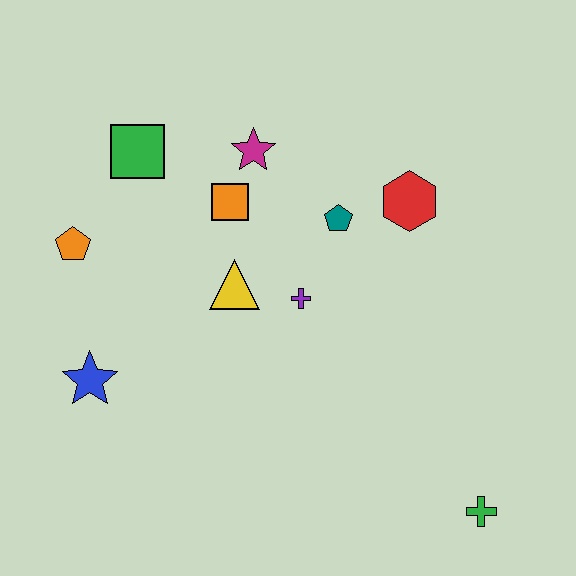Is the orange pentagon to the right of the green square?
No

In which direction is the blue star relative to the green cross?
The blue star is to the left of the green cross.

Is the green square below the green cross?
No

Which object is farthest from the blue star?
The green cross is farthest from the blue star.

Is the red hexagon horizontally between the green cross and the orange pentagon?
Yes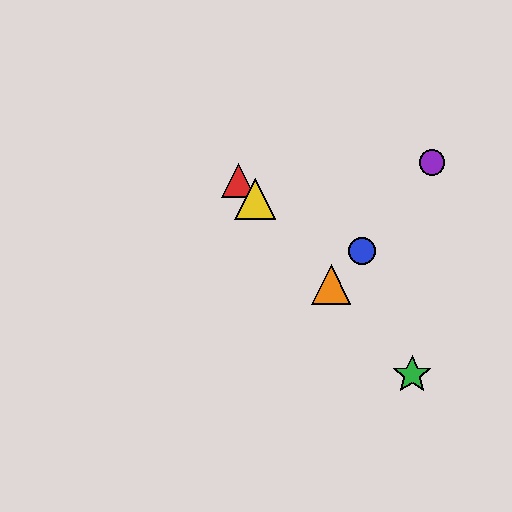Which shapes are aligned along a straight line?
The red triangle, the green star, the yellow triangle, the orange triangle are aligned along a straight line.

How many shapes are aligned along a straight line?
4 shapes (the red triangle, the green star, the yellow triangle, the orange triangle) are aligned along a straight line.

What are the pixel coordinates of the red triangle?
The red triangle is at (238, 180).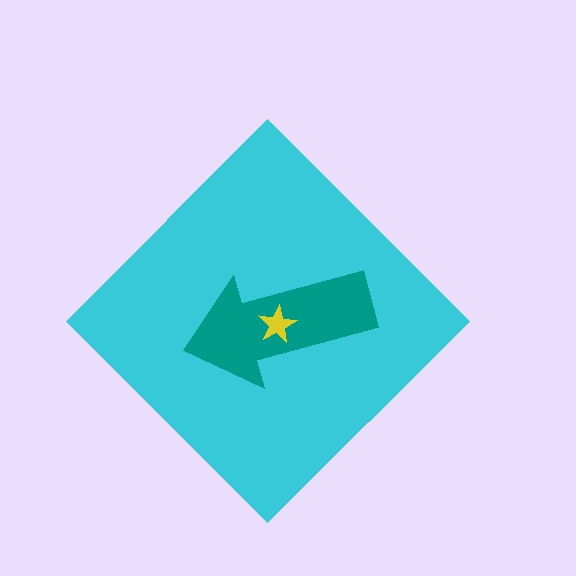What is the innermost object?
The yellow star.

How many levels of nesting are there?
3.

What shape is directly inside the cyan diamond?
The teal arrow.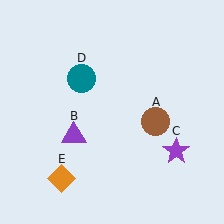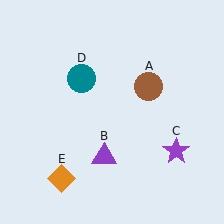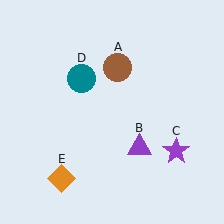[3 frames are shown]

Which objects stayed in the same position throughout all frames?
Purple star (object C) and teal circle (object D) and orange diamond (object E) remained stationary.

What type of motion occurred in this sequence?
The brown circle (object A), purple triangle (object B) rotated counterclockwise around the center of the scene.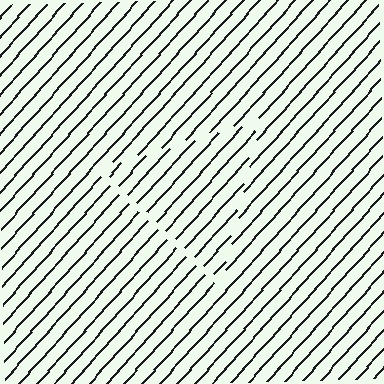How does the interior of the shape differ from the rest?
The interior of the shape contains the same grating, shifted by half a period — the contour is defined by the phase discontinuity where line-ends from the inner and outer gratings abut.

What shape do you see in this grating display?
An illusory triangle. The interior of the shape contains the same grating, shifted by half a period — the contour is defined by the phase discontinuity where line-ends from the inner and outer gratings abut.